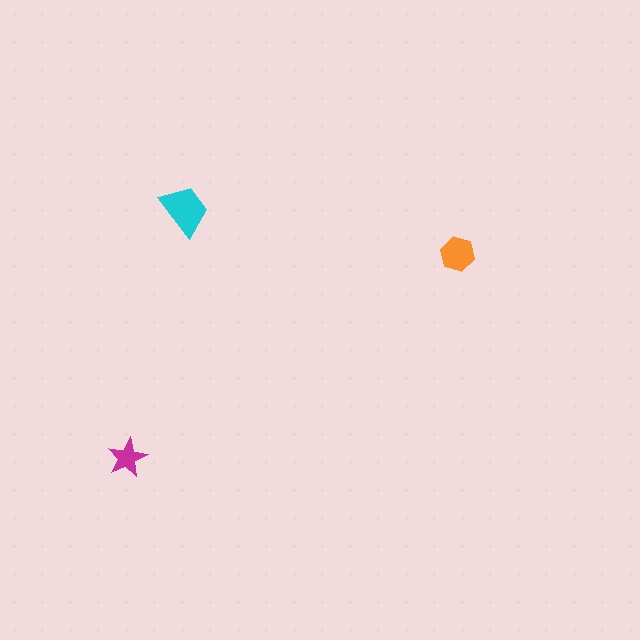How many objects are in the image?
There are 3 objects in the image.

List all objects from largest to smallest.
The cyan trapezoid, the orange hexagon, the magenta star.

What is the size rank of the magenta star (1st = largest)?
3rd.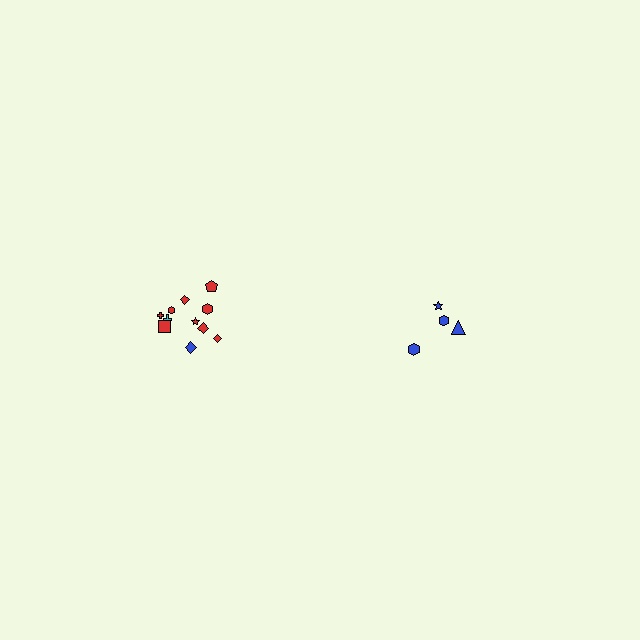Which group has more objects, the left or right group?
The left group.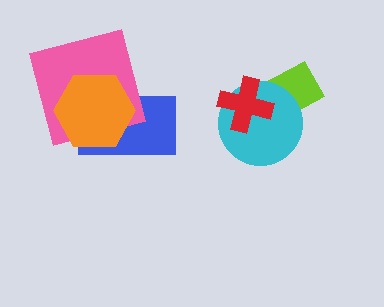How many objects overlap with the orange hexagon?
2 objects overlap with the orange hexagon.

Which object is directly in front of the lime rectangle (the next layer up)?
The cyan circle is directly in front of the lime rectangle.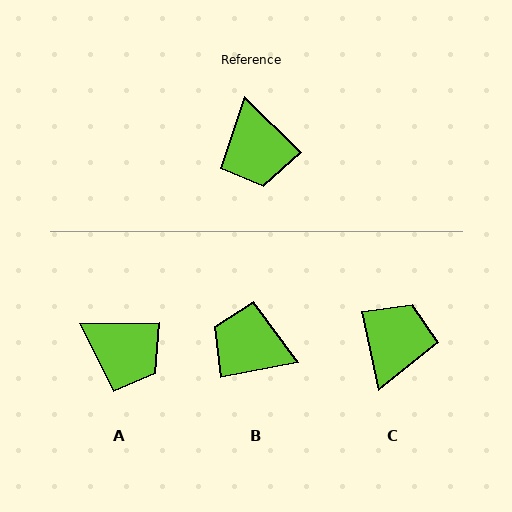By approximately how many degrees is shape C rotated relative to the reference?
Approximately 147 degrees counter-clockwise.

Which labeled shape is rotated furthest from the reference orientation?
C, about 147 degrees away.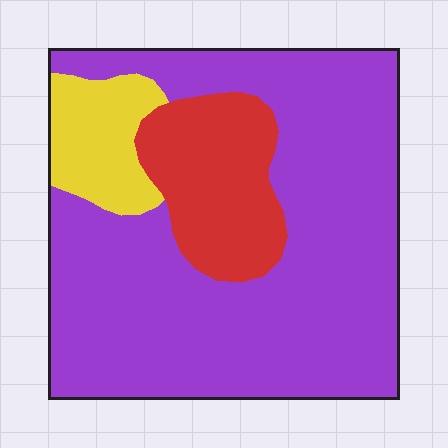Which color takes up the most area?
Purple, at roughly 70%.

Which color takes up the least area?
Yellow, at roughly 10%.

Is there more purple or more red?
Purple.